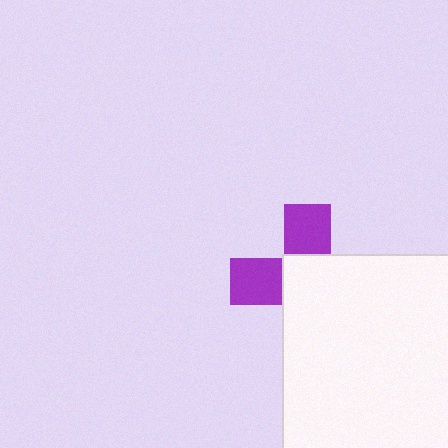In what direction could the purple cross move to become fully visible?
The purple cross could move toward the upper-left. That would shift it out from behind the white square entirely.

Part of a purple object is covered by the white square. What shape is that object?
It is a cross.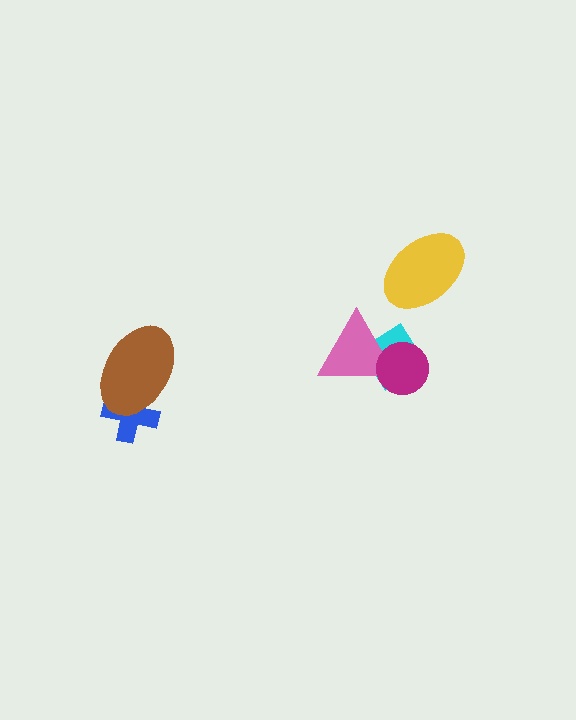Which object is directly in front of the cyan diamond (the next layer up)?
The pink triangle is directly in front of the cyan diamond.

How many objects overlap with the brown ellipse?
1 object overlaps with the brown ellipse.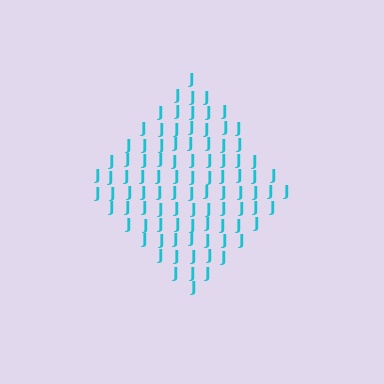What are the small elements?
The small elements are letter J's.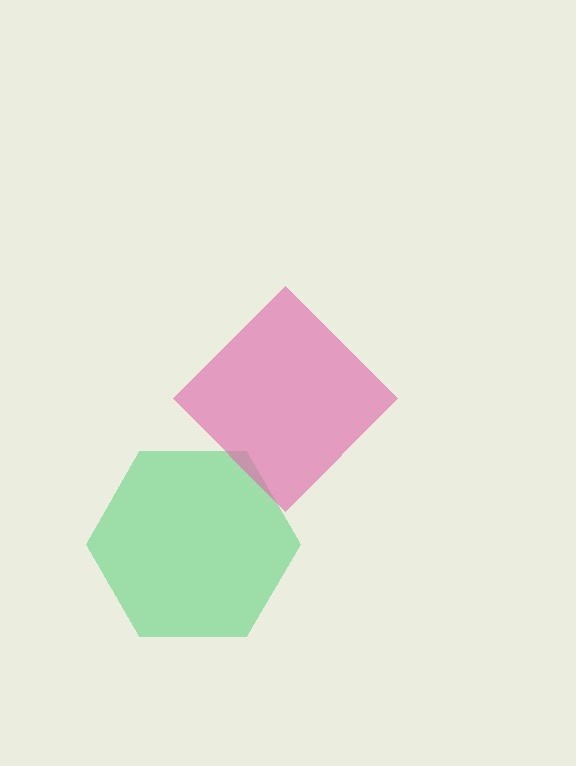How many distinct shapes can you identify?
There are 2 distinct shapes: a green hexagon, a pink diamond.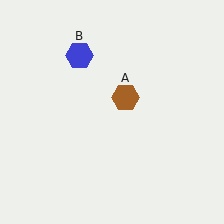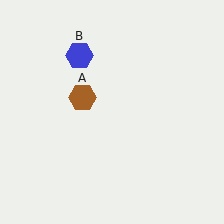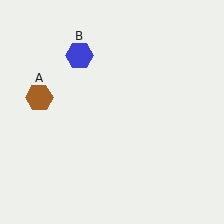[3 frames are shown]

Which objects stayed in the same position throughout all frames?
Blue hexagon (object B) remained stationary.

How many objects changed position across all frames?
1 object changed position: brown hexagon (object A).